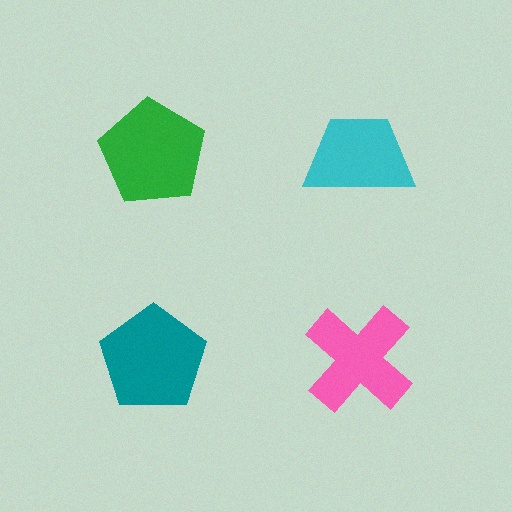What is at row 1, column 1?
A green pentagon.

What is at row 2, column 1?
A teal pentagon.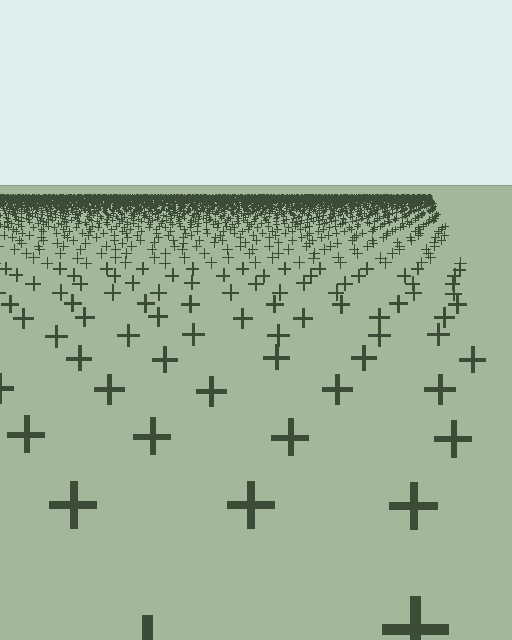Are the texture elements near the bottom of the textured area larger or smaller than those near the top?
Larger. Near the bottom, elements are closer to the viewer and appear at a bigger on-screen size.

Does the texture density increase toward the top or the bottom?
Density increases toward the top.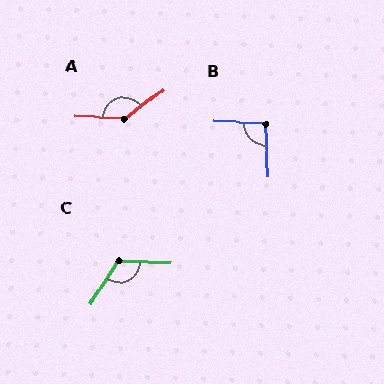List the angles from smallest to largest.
B (96°), C (122°), A (140°).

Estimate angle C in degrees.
Approximately 122 degrees.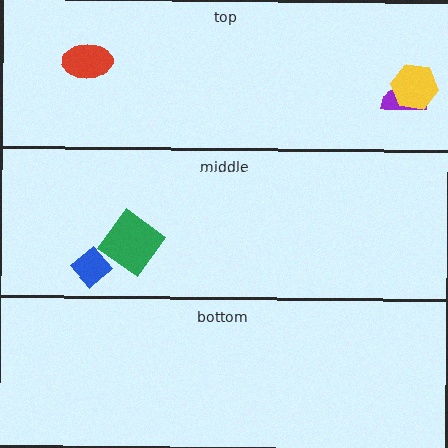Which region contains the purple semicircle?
The top region.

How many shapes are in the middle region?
2.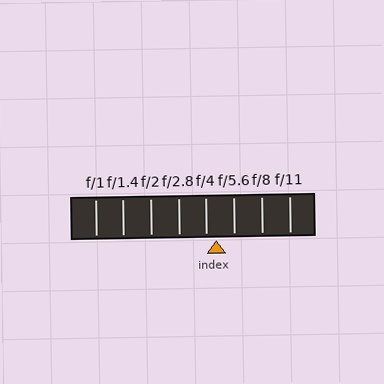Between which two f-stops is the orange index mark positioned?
The index mark is between f/4 and f/5.6.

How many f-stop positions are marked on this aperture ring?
There are 8 f-stop positions marked.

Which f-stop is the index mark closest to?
The index mark is closest to f/4.